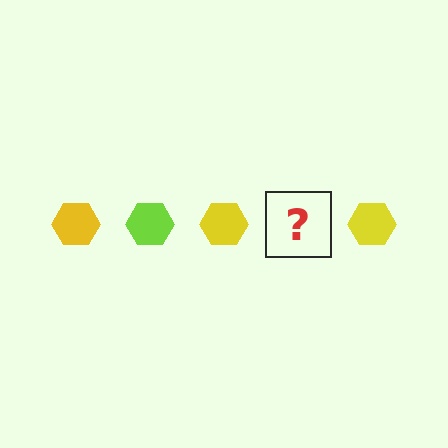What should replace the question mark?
The question mark should be replaced with a lime hexagon.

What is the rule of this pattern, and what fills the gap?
The rule is that the pattern cycles through yellow, lime hexagons. The gap should be filled with a lime hexagon.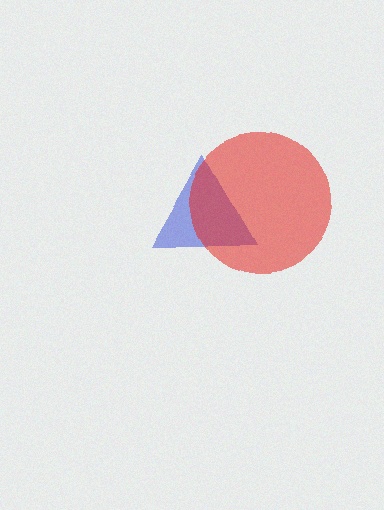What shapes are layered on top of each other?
The layered shapes are: a blue triangle, a red circle.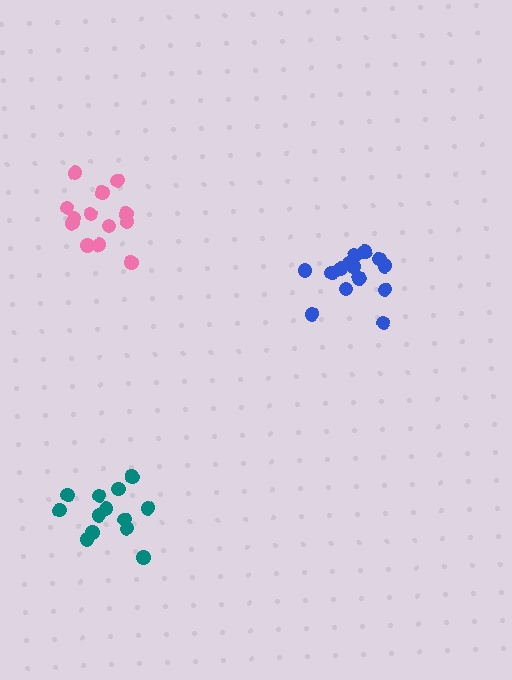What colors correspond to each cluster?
The clusters are colored: blue, pink, teal.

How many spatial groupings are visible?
There are 3 spatial groupings.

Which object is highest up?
The pink cluster is topmost.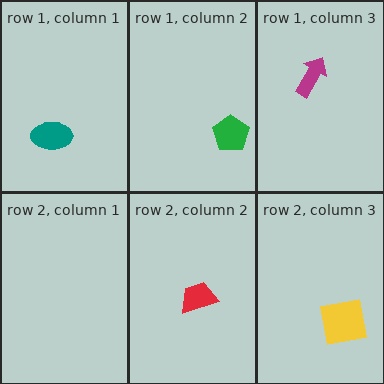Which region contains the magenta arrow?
The row 1, column 3 region.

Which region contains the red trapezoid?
The row 2, column 2 region.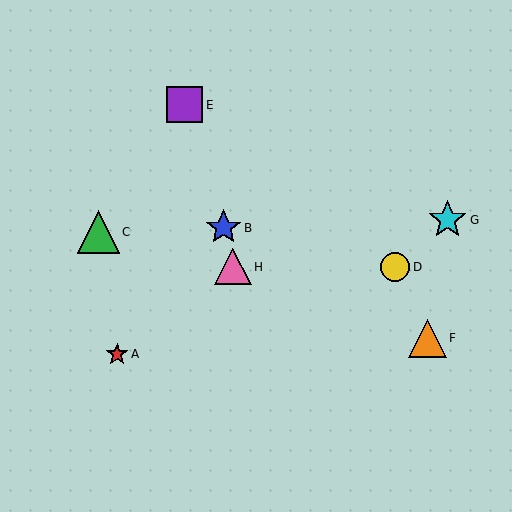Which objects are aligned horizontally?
Objects D, H are aligned horizontally.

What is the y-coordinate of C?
Object C is at y≈232.